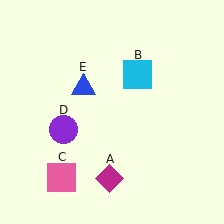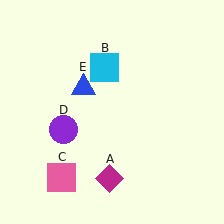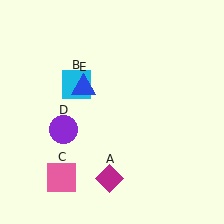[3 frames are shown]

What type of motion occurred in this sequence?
The cyan square (object B) rotated counterclockwise around the center of the scene.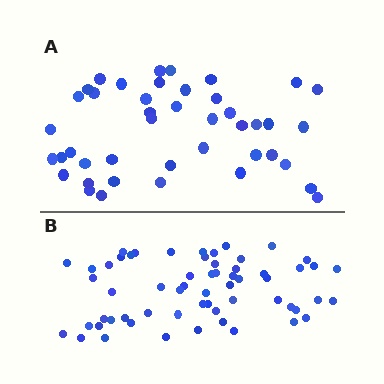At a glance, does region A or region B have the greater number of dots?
Region B (the bottom region) has more dots.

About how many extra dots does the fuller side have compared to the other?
Region B has approximately 15 more dots than region A.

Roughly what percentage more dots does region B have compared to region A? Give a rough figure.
About 40% more.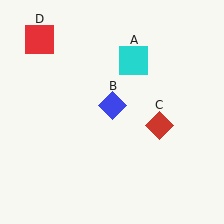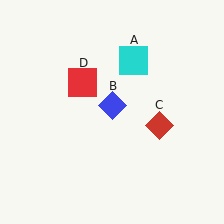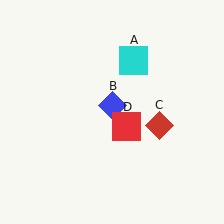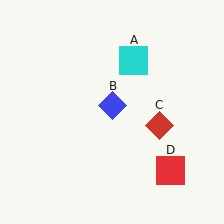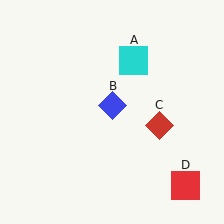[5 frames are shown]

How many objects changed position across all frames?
1 object changed position: red square (object D).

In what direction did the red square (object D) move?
The red square (object D) moved down and to the right.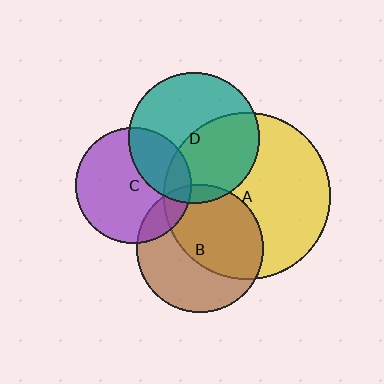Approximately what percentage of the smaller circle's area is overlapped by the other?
Approximately 45%.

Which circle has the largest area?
Circle A (yellow).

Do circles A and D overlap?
Yes.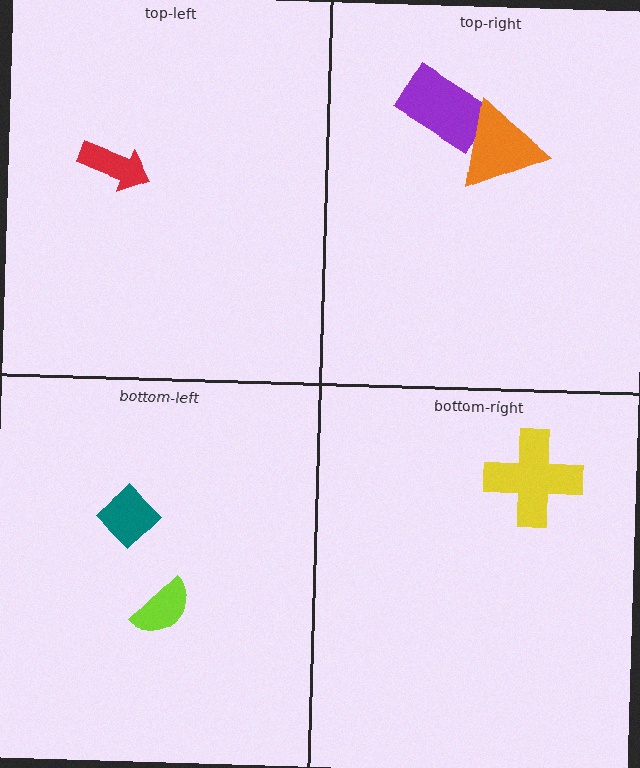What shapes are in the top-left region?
The red arrow.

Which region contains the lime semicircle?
The bottom-left region.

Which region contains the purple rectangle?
The top-right region.